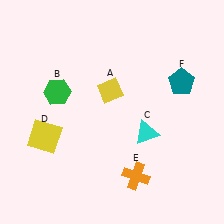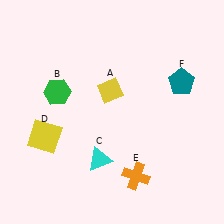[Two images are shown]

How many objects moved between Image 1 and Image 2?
1 object moved between the two images.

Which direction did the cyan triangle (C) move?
The cyan triangle (C) moved left.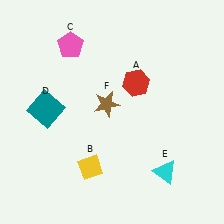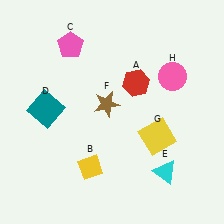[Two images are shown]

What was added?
A yellow square (G), a pink circle (H) were added in Image 2.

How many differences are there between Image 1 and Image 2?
There are 2 differences between the two images.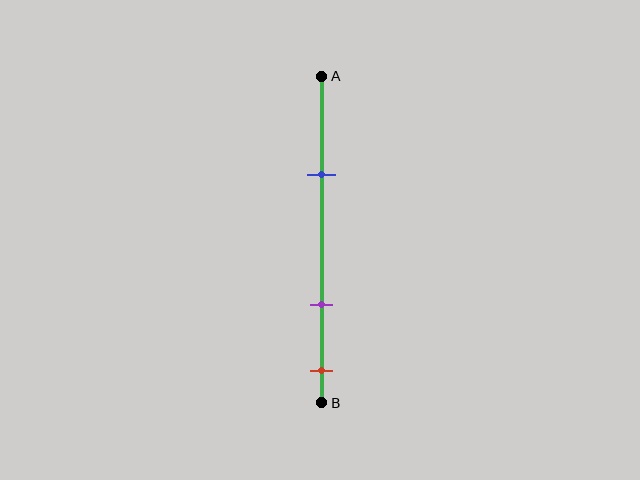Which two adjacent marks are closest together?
The purple and red marks are the closest adjacent pair.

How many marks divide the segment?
There are 3 marks dividing the segment.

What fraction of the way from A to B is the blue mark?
The blue mark is approximately 30% (0.3) of the way from A to B.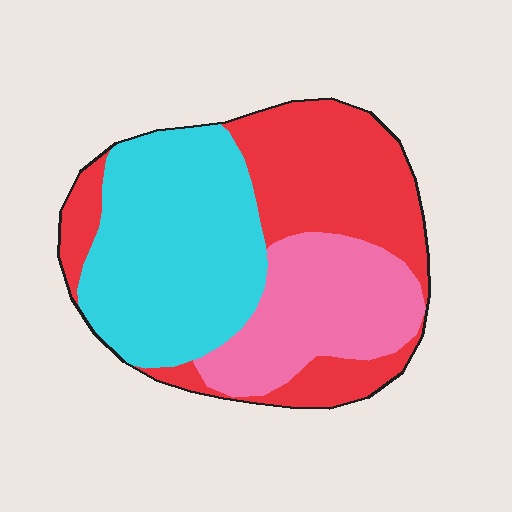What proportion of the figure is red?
Red takes up between a quarter and a half of the figure.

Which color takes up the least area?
Pink, at roughly 25%.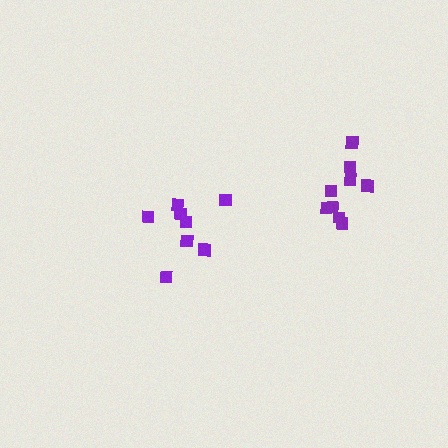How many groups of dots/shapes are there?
There are 2 groups.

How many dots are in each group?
Group 1: 8 dots, Group 2: 9 dots (17 total).